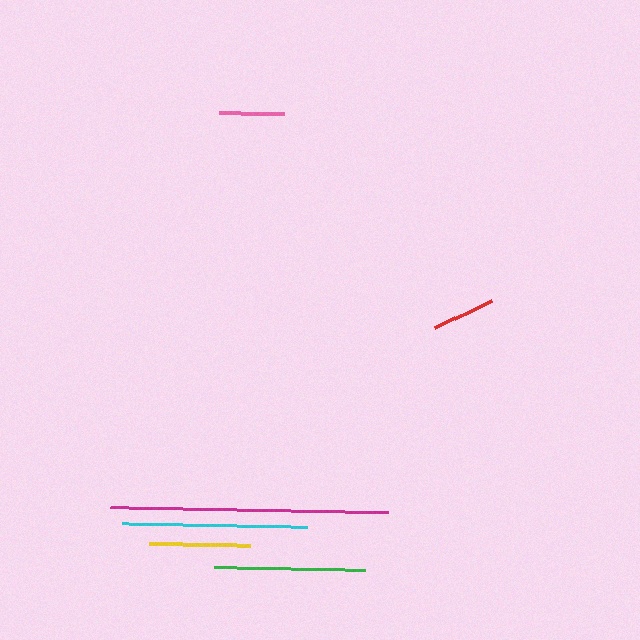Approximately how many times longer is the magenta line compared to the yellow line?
The magenta line is approximately 2.8 times the length of the yellow line.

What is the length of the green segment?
The green segment is approximately 151 pixels long.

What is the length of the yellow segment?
The yellow segment is approximately 101 pixels long.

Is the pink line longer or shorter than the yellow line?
The yellow line is longer than the pink line.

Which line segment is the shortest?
The red line is the shortest at approximately 64 pixels.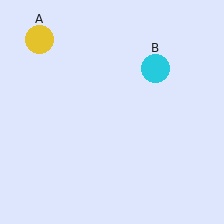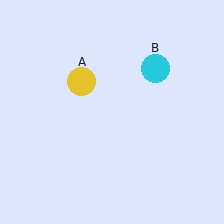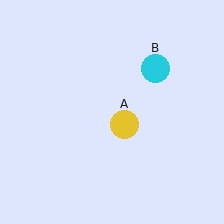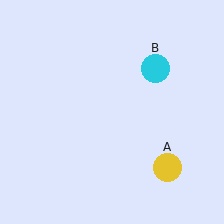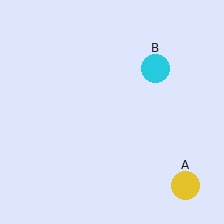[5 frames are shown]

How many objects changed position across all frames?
1 object changed position: yellow circle (object A).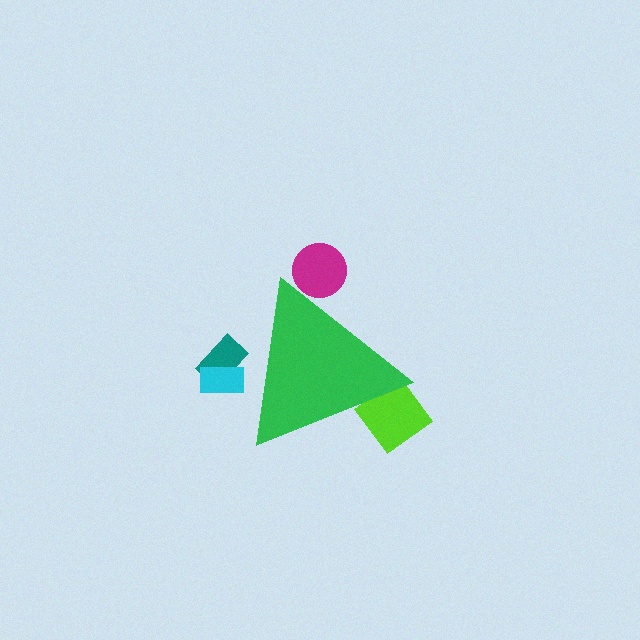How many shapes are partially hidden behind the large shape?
4 shapes are partially hidden.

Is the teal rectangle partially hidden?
Yes, the teal rectangle is partially hidden behind the green triangle.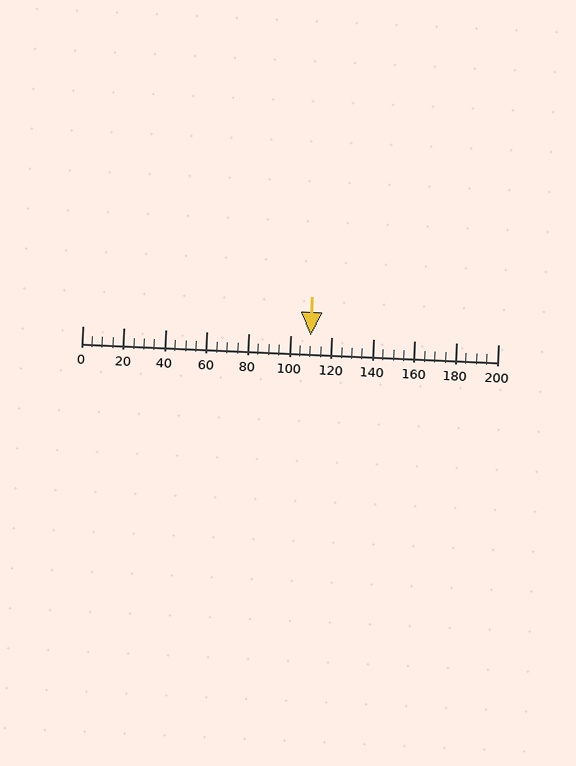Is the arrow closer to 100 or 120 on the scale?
The arrow is closer to 120.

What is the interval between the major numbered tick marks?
The major tick marks are spaced 20 units apart.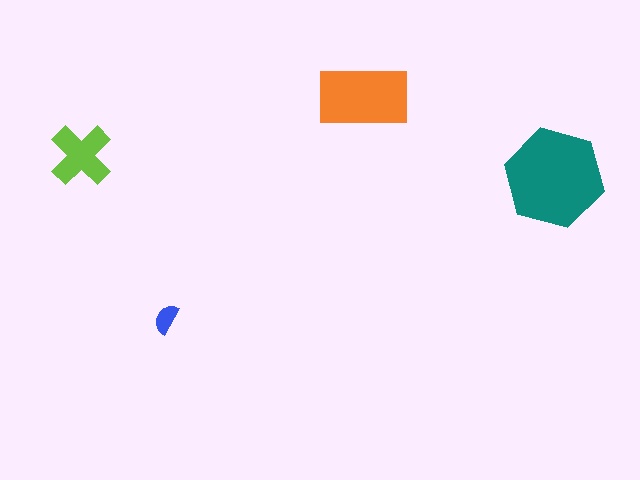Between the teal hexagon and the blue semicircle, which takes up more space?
The teal hexagon.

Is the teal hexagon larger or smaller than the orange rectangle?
Larger.